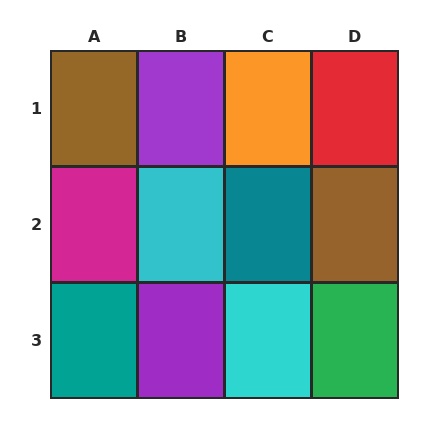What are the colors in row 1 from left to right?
Brown, purple, orange, red.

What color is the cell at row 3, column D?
Green.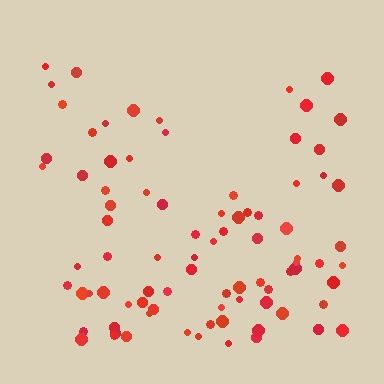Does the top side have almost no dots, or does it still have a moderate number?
Still a moderate number, just noticeably fewer than the bottom.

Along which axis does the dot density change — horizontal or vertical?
Vertical.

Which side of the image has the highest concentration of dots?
The bottom.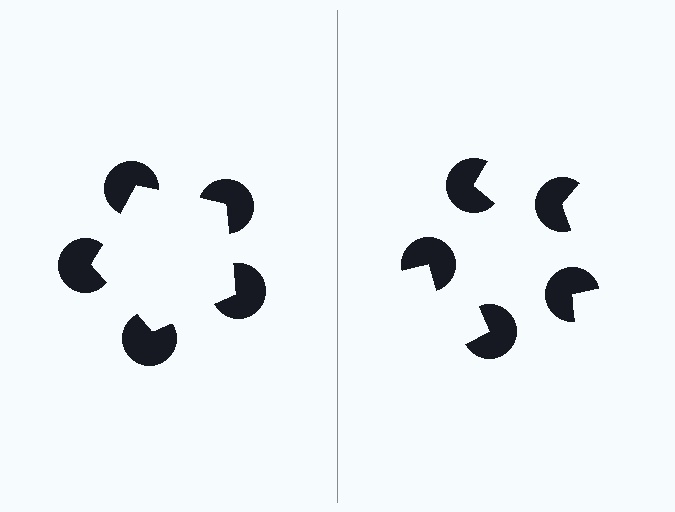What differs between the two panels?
The pac-man discs are positioned identically on both sides; only the wedge orientations differ. On the left they align to a pentagon; on the right they are misaligned.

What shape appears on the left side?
An illusory pentagon.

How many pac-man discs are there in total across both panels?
10 — 5 on each side.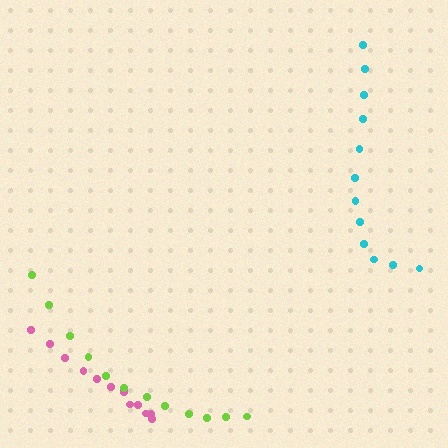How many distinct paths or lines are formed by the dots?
There are 3 distinct paths.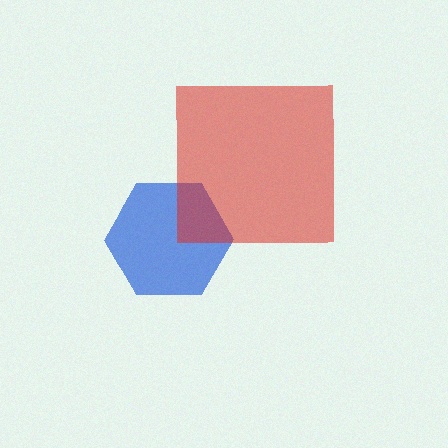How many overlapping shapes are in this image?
There are 2 overlapping shapes in the image.